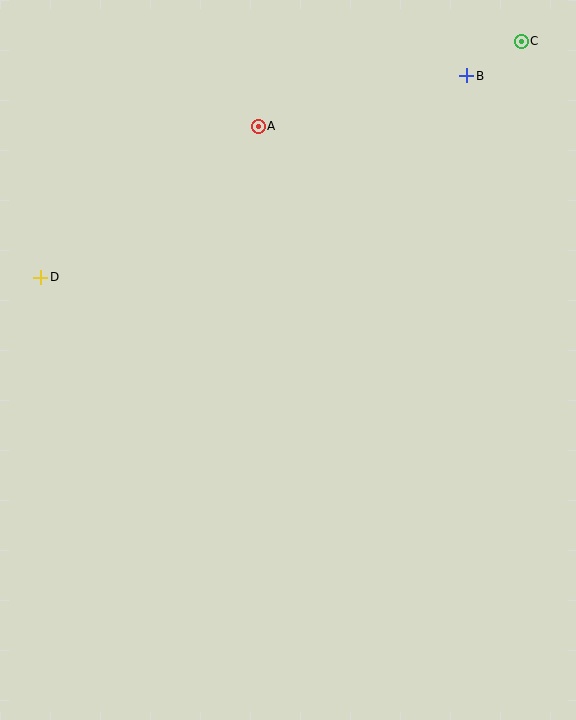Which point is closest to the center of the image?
Point A at (258, 126) is closest to the center.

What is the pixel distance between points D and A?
The distance between D and A is 265 pixels.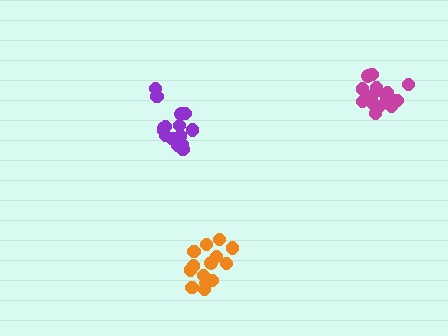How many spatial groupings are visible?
There are 3 spatial groupings.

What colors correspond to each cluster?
The clusters are colored: magenta, purple, orange.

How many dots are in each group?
Group 1: 16 dots, Group 2: 16 dots, Group 3: 14 dots (46 total).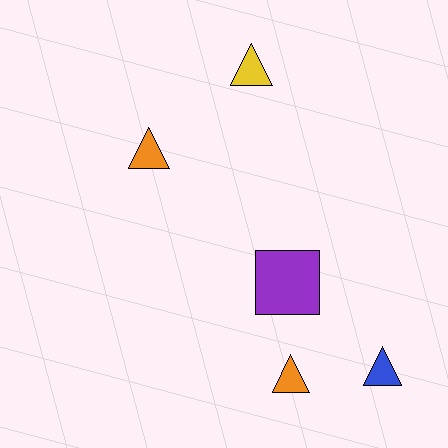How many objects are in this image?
There are 5 objects.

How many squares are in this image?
There is 1 square.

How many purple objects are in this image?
There is 1 purple object.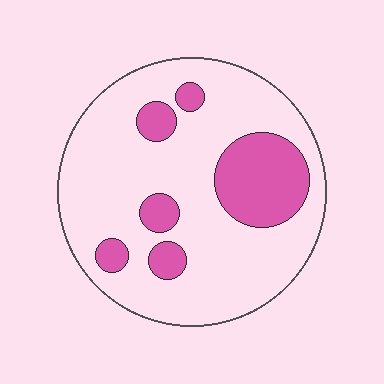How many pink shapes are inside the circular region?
6.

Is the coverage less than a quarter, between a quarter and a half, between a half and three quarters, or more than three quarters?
Less than a quarter.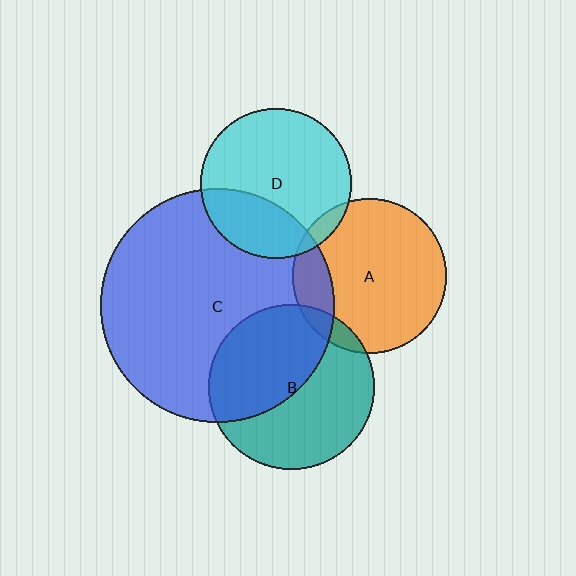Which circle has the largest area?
Circle C (blue).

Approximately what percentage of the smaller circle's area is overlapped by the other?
Approximately 5%.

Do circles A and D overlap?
Yes.